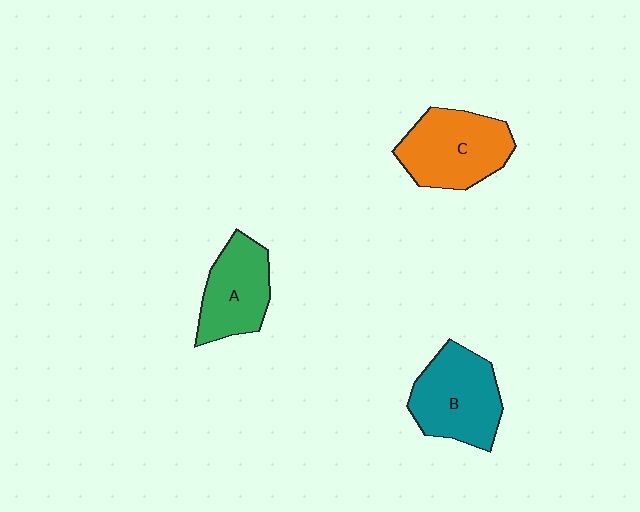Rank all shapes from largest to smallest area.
From largest to smallest: B (teal), C (orange), A (green).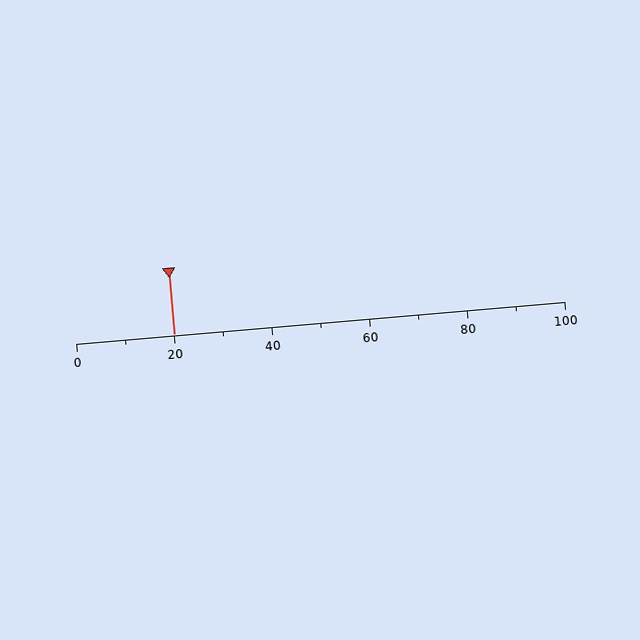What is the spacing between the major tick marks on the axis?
The major ticks are spaced 20 apart.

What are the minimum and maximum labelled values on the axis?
The axis runs from 0 to 100.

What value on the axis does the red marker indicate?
The marker indicates approximately 20.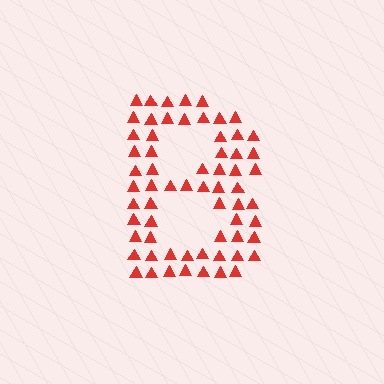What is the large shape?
The large shape is the letter B.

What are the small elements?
The small elements are triangles.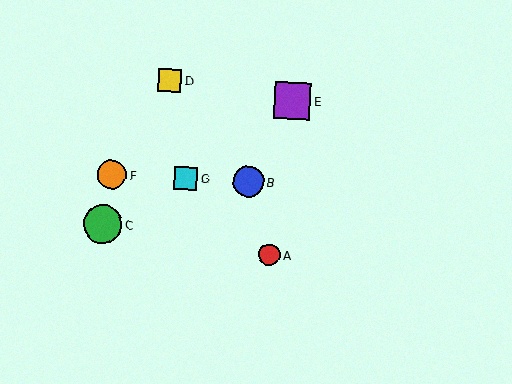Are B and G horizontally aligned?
Yes, both are at y≈181.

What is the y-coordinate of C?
Object C is at y≈224.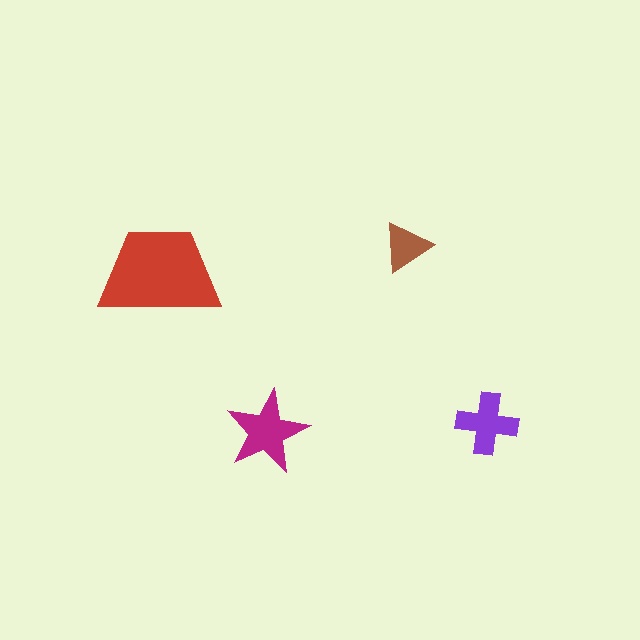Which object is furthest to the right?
The purple cross is rightmost.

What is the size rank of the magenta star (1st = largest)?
2nd.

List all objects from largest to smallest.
The red trapezoid, the magenta star, the purple cross, the brown triangle.